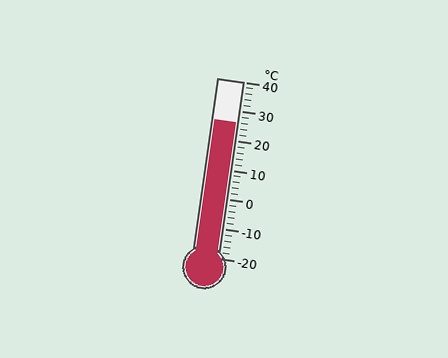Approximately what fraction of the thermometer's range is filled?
The thermometer is filled to approximately 75% of its range.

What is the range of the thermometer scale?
The thermometer scale ranges from -20°C to 40°C.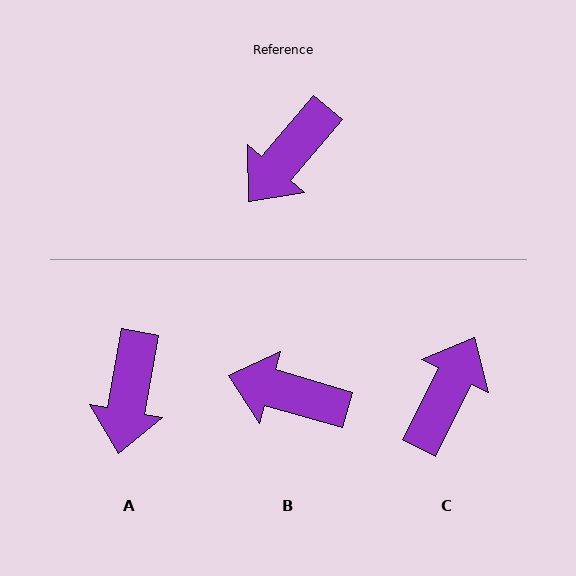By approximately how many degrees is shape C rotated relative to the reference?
Approximately 167 degrees clockwise.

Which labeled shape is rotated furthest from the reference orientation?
C, about 167 degrees away.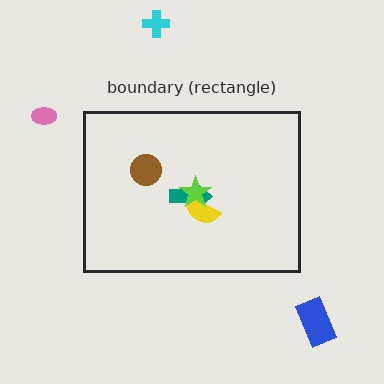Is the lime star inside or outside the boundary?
Inside.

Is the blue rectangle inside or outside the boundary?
Outside.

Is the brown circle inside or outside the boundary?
Inside.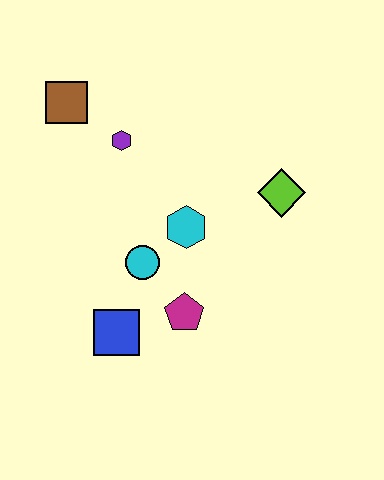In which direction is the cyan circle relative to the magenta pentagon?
The cyan circle is above the magenta pentagon.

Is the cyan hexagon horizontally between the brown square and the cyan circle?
No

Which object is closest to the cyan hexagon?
The cyan circle is closest to the cyan hexagon.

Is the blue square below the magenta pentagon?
Yes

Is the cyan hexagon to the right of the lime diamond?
No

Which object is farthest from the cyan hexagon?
The brown square is farthest from the cyan hexagon.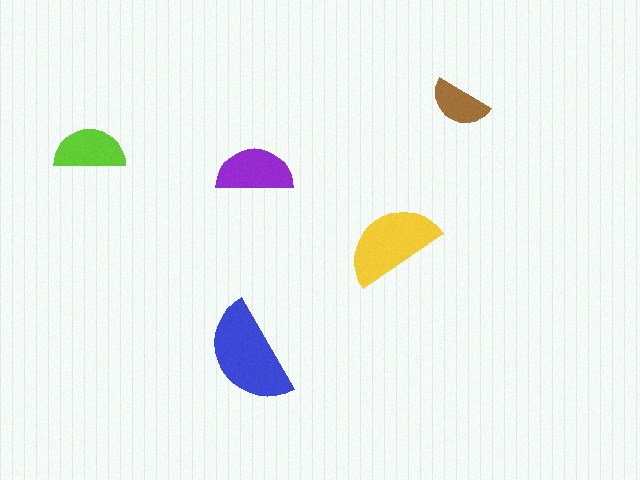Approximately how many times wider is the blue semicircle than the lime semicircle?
About 1.5 times wider.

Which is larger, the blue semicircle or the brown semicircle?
The blue one.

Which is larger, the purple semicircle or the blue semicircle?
The blue one.